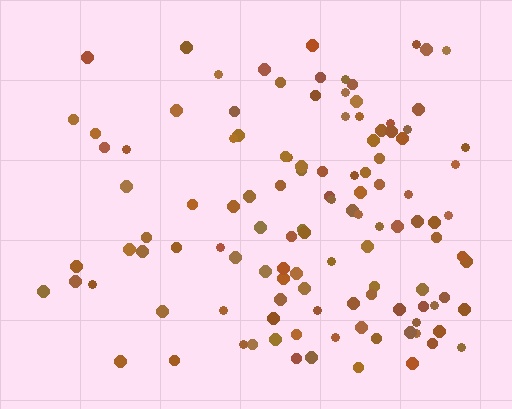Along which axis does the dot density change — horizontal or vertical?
Horizontal.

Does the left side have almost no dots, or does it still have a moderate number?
Still a moderate number, just noticeably fewer than the right.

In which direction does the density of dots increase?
From left to right, with the right side densest.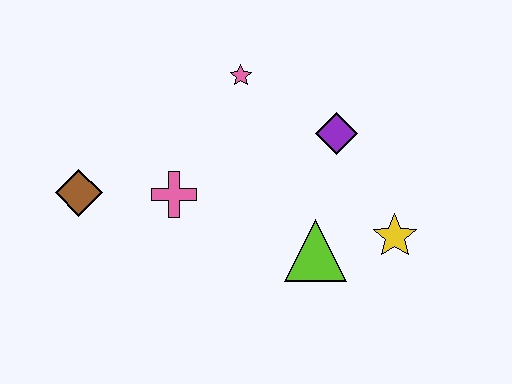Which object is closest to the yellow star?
The lime triangle is closest to the yellow star.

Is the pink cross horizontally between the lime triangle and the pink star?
No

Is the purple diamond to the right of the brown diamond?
Yes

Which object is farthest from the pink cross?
The yellow star is farthest from the pink cross.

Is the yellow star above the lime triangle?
Yes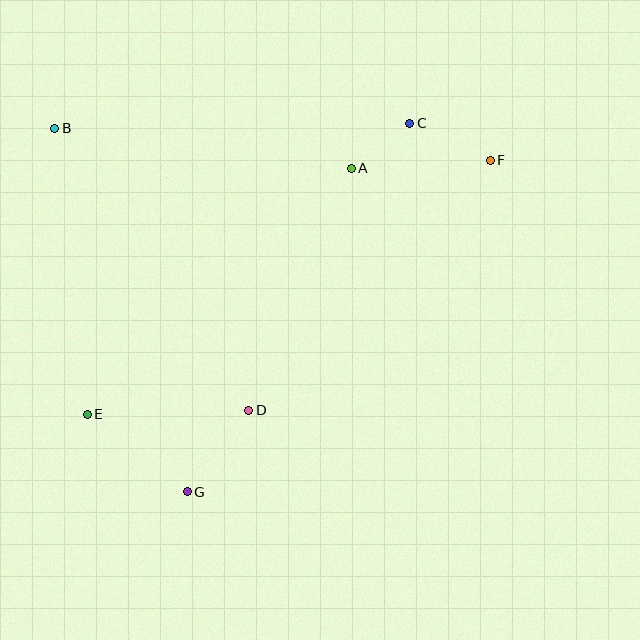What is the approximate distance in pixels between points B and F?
The distance between B and F is approximately 437 pixels.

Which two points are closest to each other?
Points A and C are closest to each other.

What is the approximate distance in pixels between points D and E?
The distance between D and E is approximately 162 pixels.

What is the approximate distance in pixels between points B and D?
The distance between B and D is approximately 342 pixels.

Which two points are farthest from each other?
Points E and F are farthest from each other.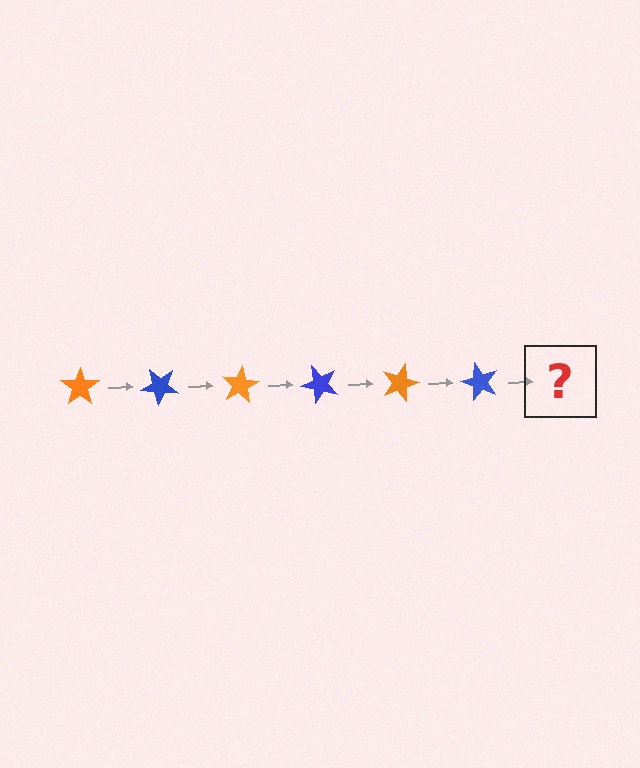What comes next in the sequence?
The next element should be an orange star, rotated 240 degrees from the start.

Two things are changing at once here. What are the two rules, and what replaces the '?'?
The two rules are that it rotates 40 degrees each step and the color cycles through orange and blue. The '?' should be an orange star, rotated 240 degrees from the start.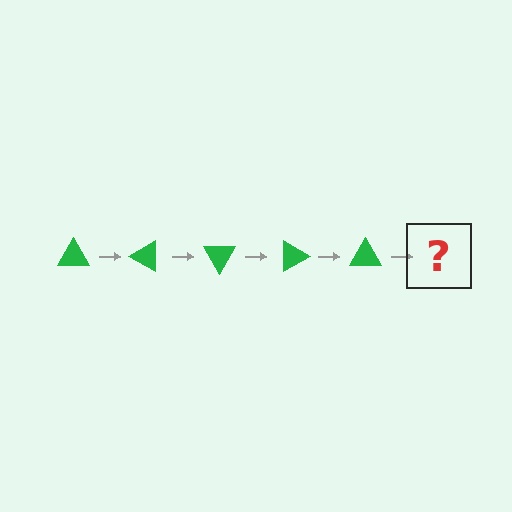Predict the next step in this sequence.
The next step is a green triangle rotated 150 degrees.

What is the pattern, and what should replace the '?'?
The pattern is that the triangle rotates 30 degrees each step. The '?' should be a green triangle rotated 150 degrees.